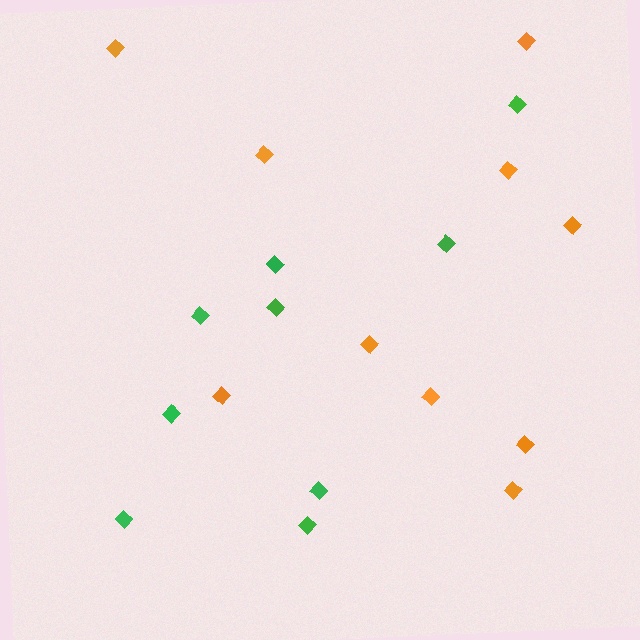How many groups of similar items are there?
There are 2 groups: one group of green diamonds (9) and one group of orange diamonds (10).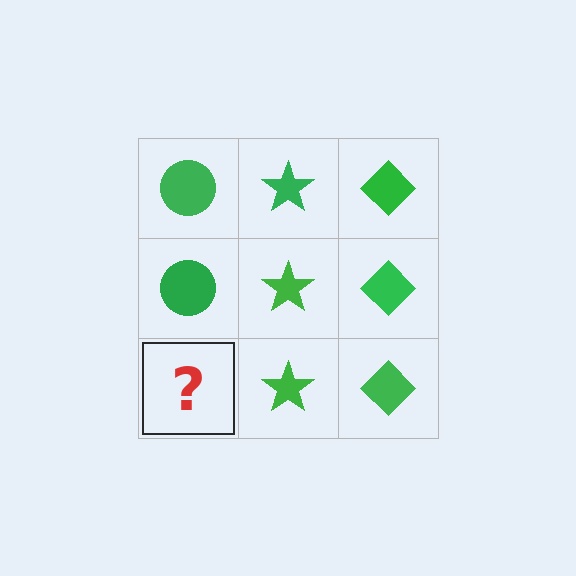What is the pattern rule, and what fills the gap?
The rule is that each column has a consistent shape. The gap should be filled with a green circle.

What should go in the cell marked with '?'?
The missing cell should contain a green circle.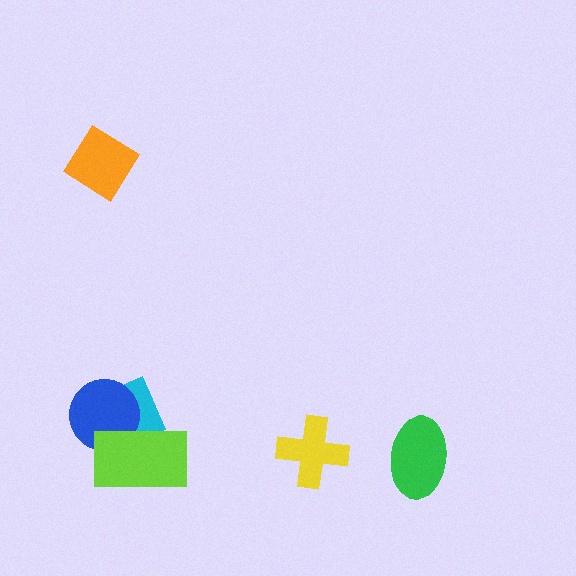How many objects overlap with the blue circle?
2 objects overlap with the blue circle.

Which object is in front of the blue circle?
The lime rectangle is in front of the blue circle.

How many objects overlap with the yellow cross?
0 objects overlap with the yellow cross.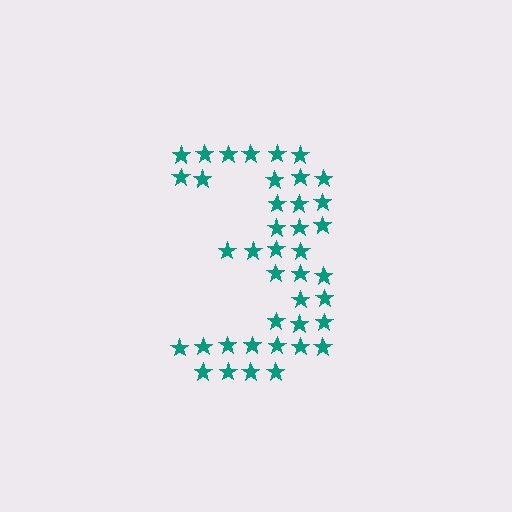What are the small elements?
The small elements are stars.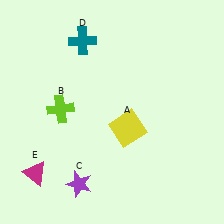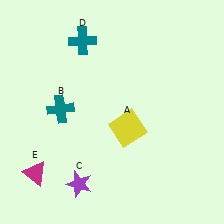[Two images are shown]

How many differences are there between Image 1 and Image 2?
There is 1 difference between the two images.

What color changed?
The cross (B) changed from lime in Image 1 to teal in Image 2.